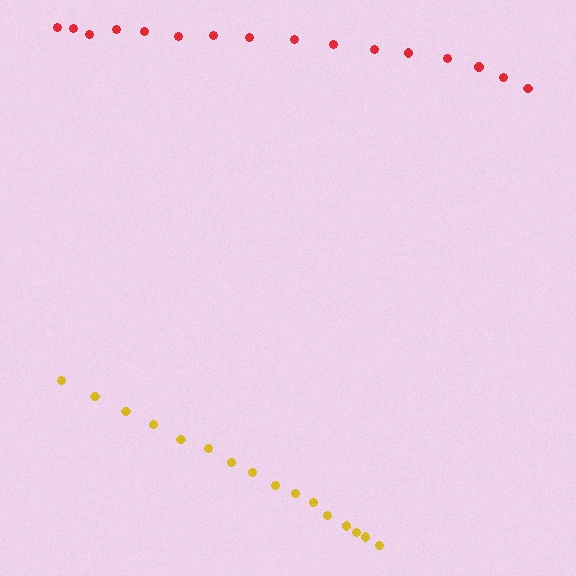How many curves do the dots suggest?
There are 2 distinct paths.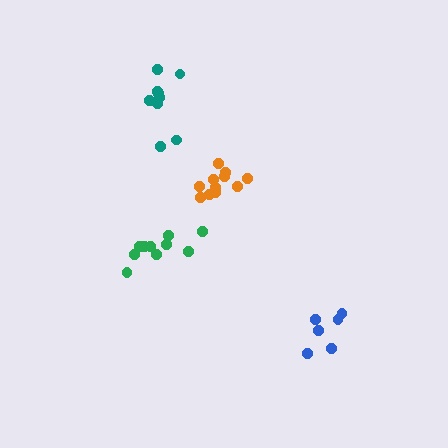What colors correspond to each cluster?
The clusters are colored: green, teal, orange, blue.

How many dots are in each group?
Group 1: 10 dots, Group 2: 9 dots, Group 3: 11 dots, Group 4: 6 dots (36 total).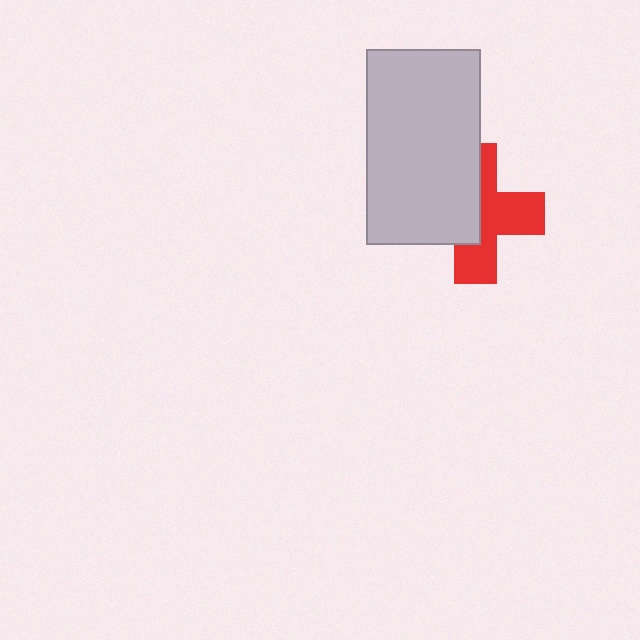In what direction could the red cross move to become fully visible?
The red cross could move right. That would shift it out from behind the light gray rectangle entirely.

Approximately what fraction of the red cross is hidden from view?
Roughly 48% of the red cross is hidden behind the light gray rectangle.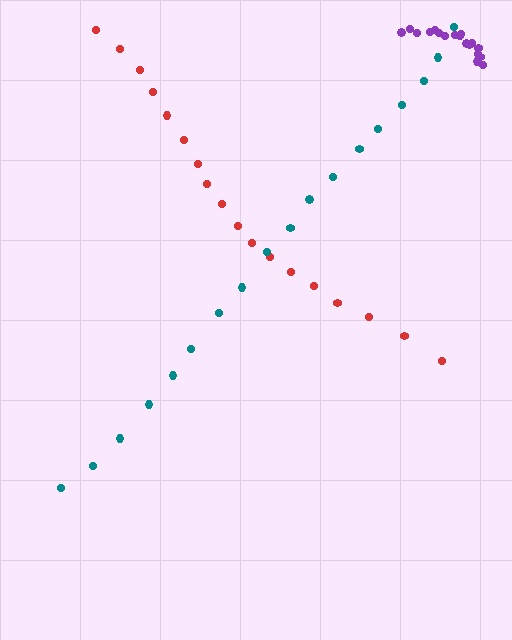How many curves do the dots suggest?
There are 3 distinct paths.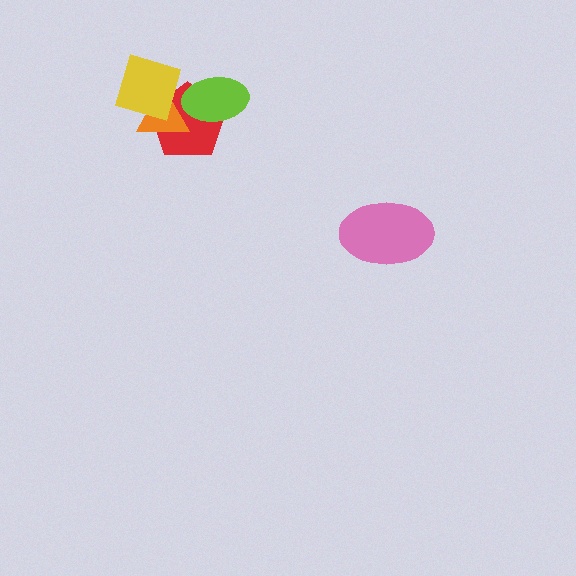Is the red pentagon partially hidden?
Yes, it is partially covered by another shape.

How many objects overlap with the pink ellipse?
0 objects overlap with the pink ellipse.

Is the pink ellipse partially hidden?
No, no other shape covers it.